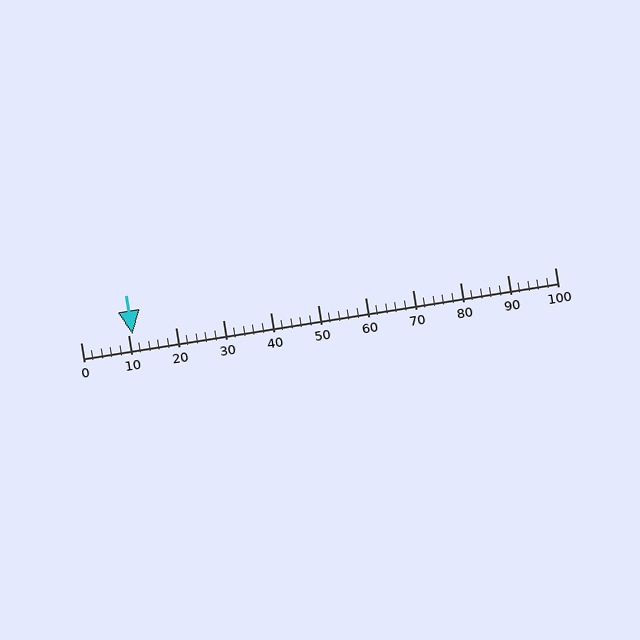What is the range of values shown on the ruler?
The ruler shows values from 0 to 100.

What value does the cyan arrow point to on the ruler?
The cyan arrow points to approximately 11.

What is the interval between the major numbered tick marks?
The major tick marks are spaced 10 units apart.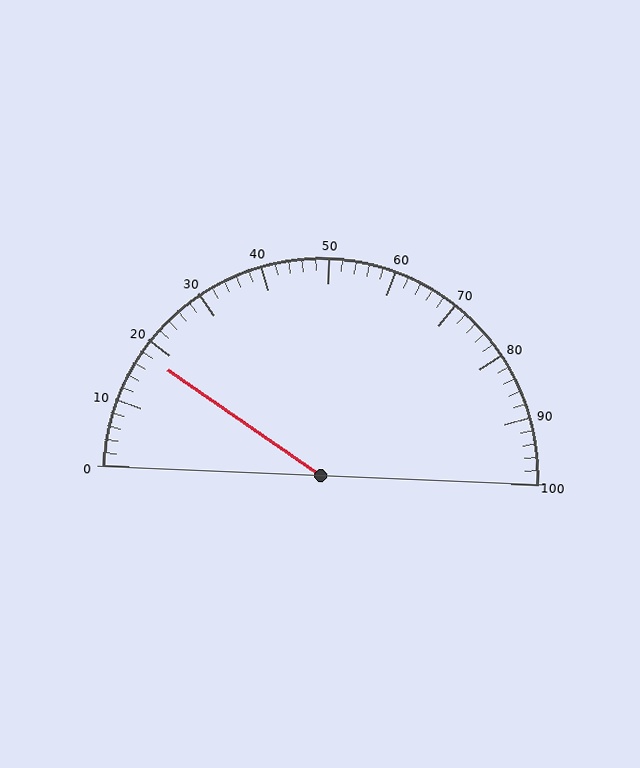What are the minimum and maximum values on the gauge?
The gauge ranges from 0 to 100.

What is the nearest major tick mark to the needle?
The nearest major tick mark is 20.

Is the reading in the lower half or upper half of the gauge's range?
The reading is in the lower half of the range (0 to 100).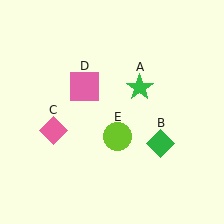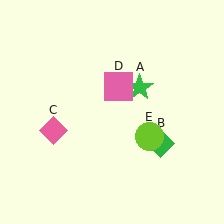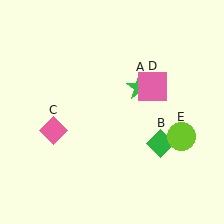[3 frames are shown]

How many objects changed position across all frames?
2 objects changed position: pink square (object D), lime circle (object E).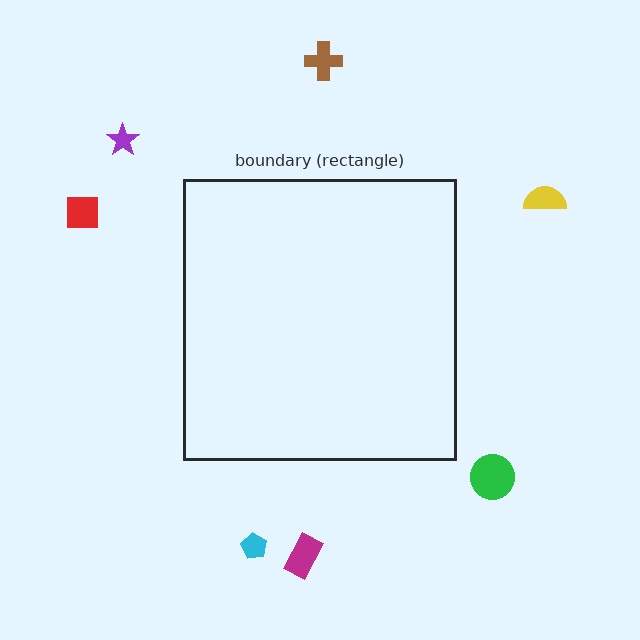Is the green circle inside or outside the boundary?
Outside.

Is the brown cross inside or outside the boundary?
Outside.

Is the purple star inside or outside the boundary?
Outside.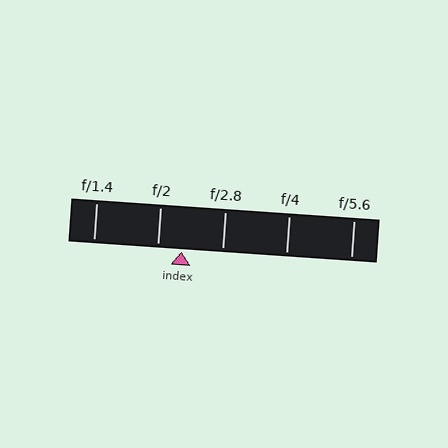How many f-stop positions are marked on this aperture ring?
There are 5 f-stop positions marked.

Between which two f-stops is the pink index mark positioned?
The index mark is between f/2 and f/2.8.